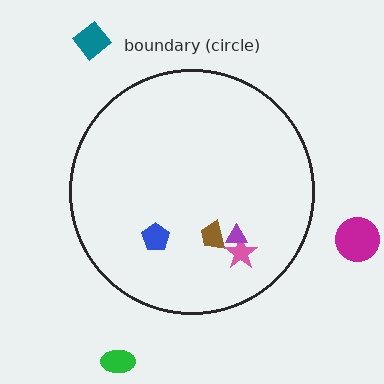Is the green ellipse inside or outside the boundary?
Outside.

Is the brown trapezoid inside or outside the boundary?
Inside.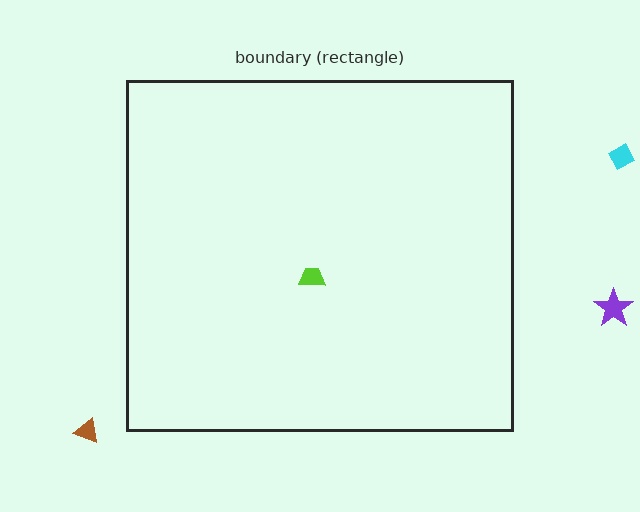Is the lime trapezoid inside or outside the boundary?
Inside.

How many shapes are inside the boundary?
1 inside, 3 outside.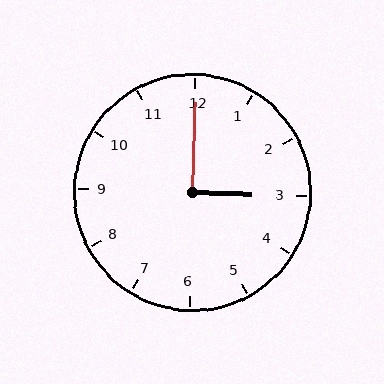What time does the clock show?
3:00.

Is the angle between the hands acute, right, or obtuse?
It is right.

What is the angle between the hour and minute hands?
Approximately 90 degrees.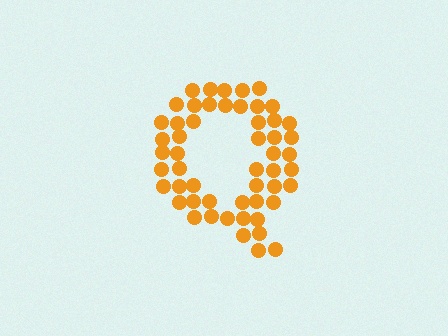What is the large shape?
The large shape is the letter Q.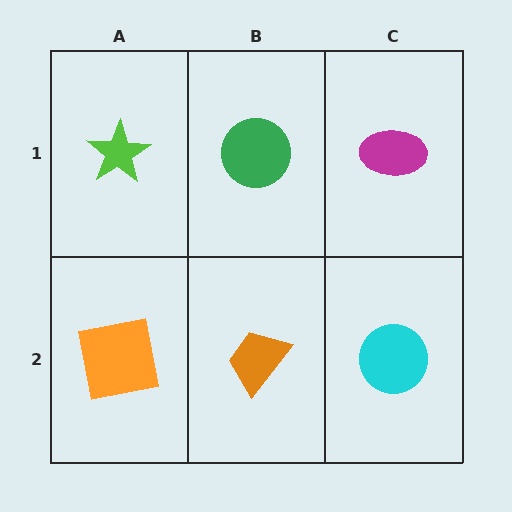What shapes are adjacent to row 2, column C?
A magenta ellipse (row 1, column C), an orange trapezoid (row 2, column B).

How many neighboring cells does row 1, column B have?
3.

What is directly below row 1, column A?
An orange square.